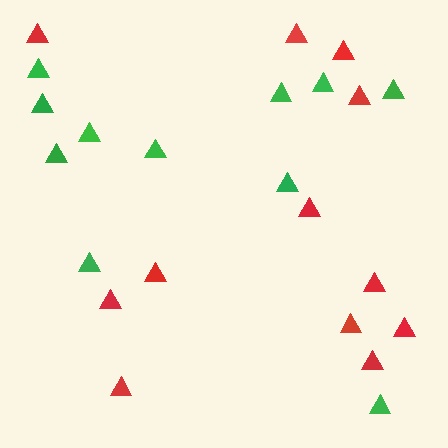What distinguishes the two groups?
There are 2 groups: one group of green triangles (11) and one group of red triangles (12).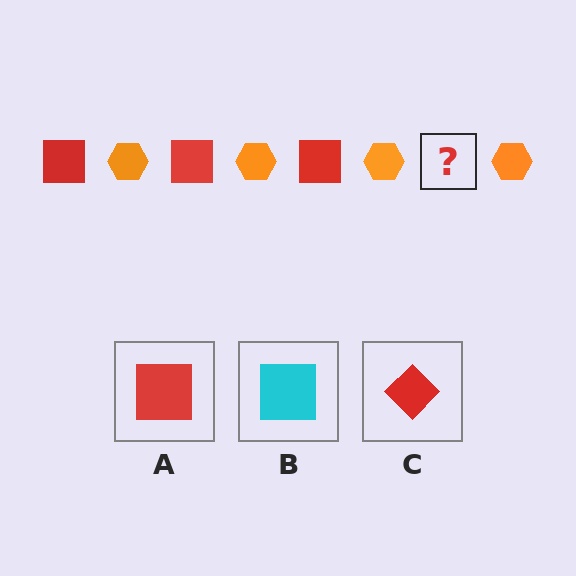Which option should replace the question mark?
Option A.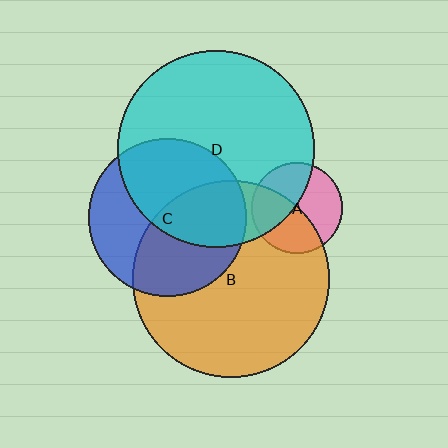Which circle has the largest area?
Circle D (cyan).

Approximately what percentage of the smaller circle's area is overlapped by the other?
Approximately 50%.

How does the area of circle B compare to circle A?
Approximately 4.7 times.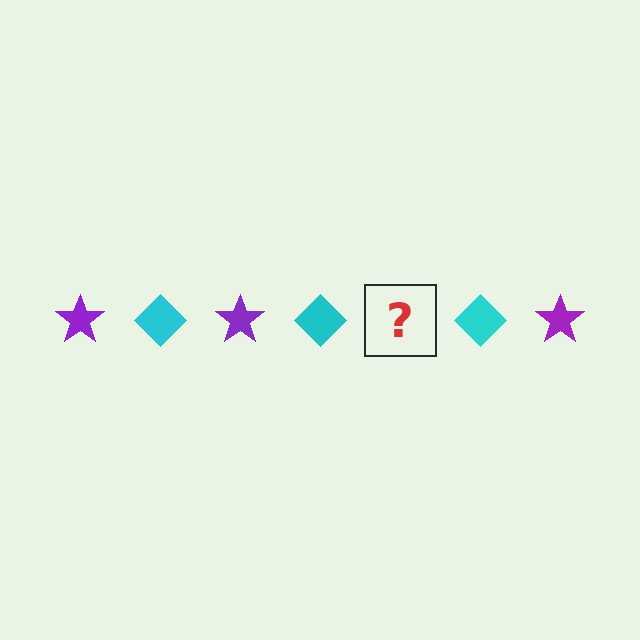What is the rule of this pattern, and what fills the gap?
The rule is that the pattern alternates between purple star and cyan diamond. The gap should be filled with a purple star.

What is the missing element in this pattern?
The missing element is a purple star.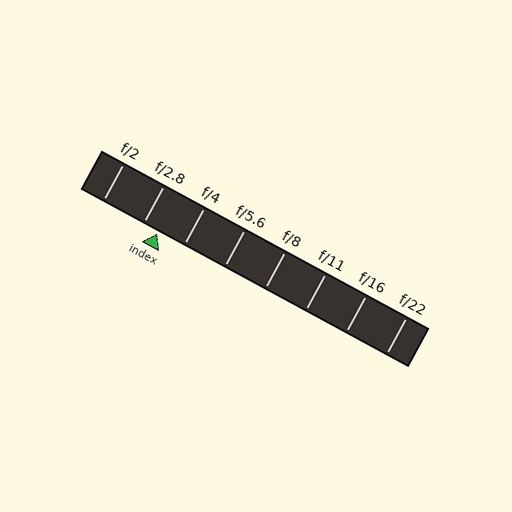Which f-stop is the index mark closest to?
The index mark is closest to f/2.8.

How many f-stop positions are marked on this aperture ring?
There are 8 f-stop positions marked.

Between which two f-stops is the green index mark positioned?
The index mark is between f/2.8 and f/4.